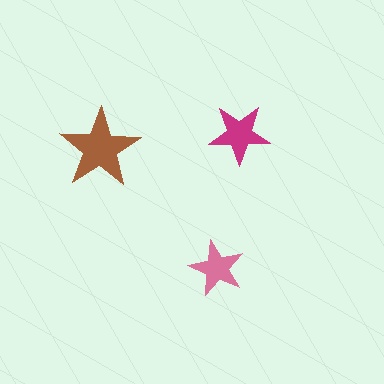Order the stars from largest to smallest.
the brown one, the magenta one, the pink one.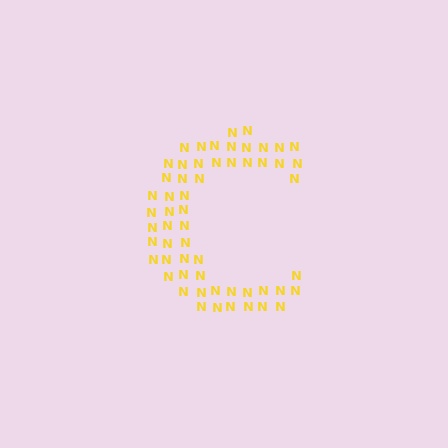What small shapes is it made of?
It is made of small letter N's.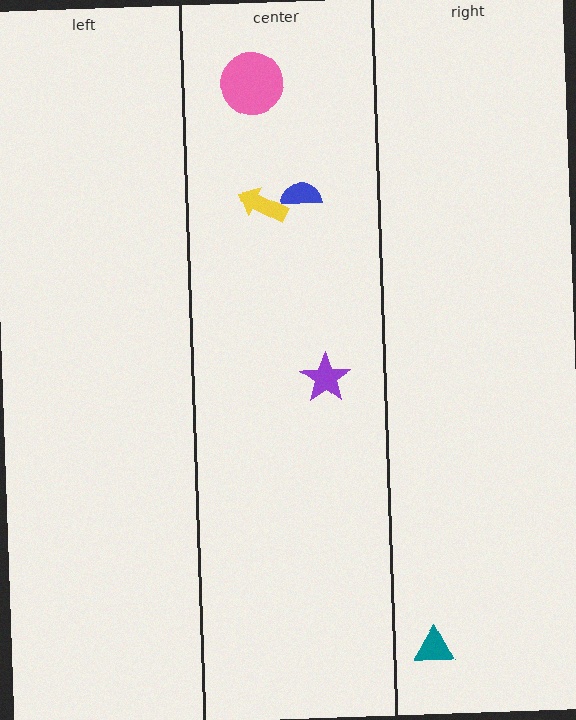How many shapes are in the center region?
4.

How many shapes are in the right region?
1.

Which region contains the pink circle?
The center region.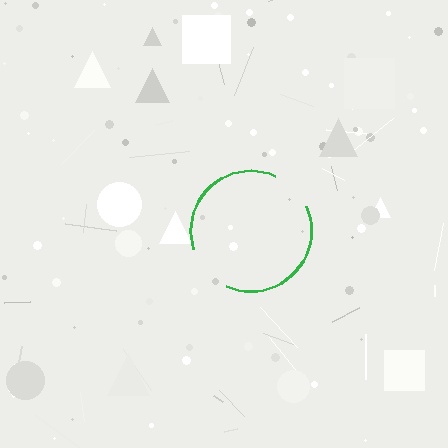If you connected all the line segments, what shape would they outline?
They would outline a circle.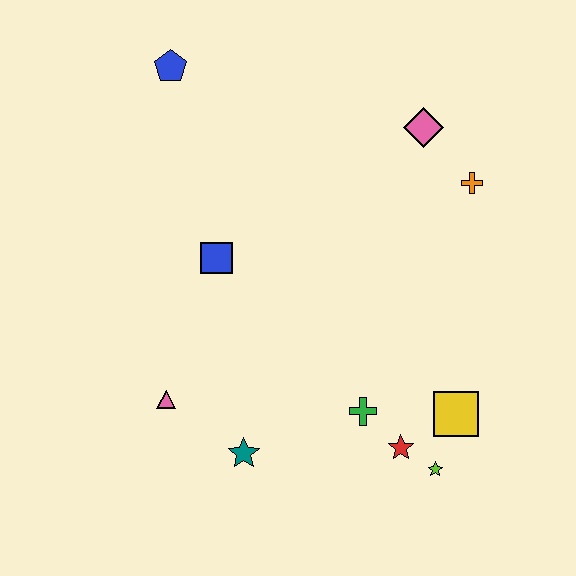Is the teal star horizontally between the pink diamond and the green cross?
No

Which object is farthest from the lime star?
The blue pentagon is farthest from the lime star.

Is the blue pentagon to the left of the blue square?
Yes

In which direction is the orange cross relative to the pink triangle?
The orange cross is to the right of the pink triangle.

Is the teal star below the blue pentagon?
Yes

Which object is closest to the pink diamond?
The orange cross is closest to the pink diamond.